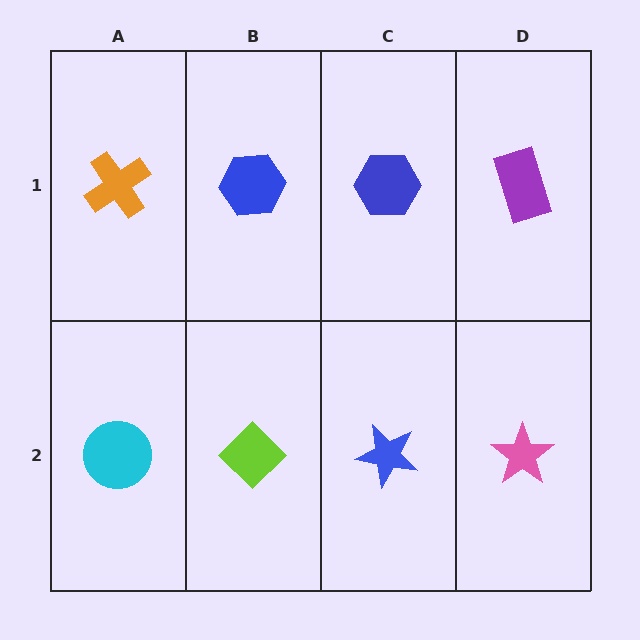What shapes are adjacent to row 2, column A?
An orange cross (row 1, column A), a lime diamond (row 2, column B).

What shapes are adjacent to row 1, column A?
A cyan circle (row 2, column A), a blue hexagon (row 1, column B).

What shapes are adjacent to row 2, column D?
A purple rectangle (row 1, column D), a blue star (row 2, column C).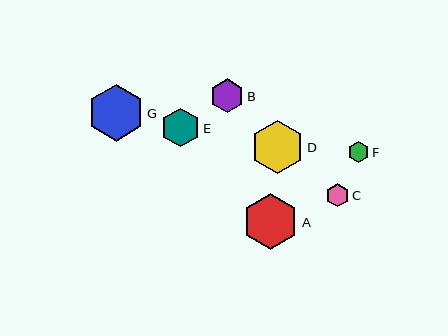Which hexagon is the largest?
Hexagon G is the largest with a size of approximately 57 pixels.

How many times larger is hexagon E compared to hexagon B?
Hexagon E is approximately 1.1 times the size of hexagon B.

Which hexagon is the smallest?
Hexagon F is the smallest with a size of approximately 21 pixels.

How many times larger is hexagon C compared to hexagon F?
Hexagon C is approximately 1.1 times the size of hexagon F.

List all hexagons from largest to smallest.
From largest to smallest: G, A, D, E, B, C, F.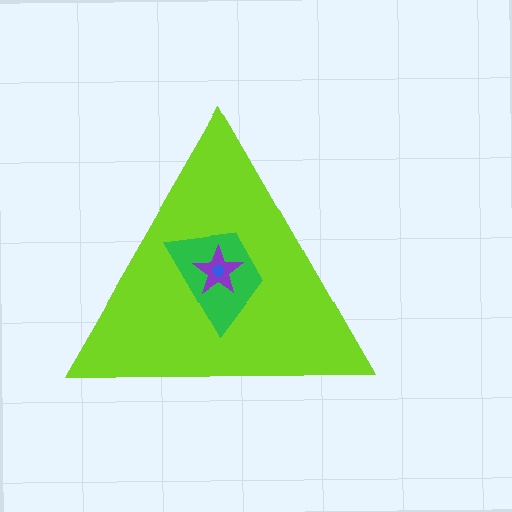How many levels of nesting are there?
4.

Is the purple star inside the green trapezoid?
Yes.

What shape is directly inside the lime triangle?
The green trapezoid.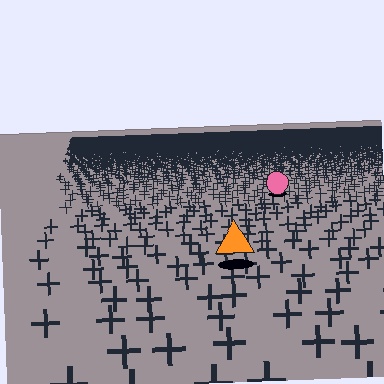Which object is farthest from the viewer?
The pink circle is farthest from the viewer. It appears smaller and the ground texture around it is denser.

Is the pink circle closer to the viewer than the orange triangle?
No. The orange triangle is closer — you can tell from the texture gradient: the ground texture is coarser near it.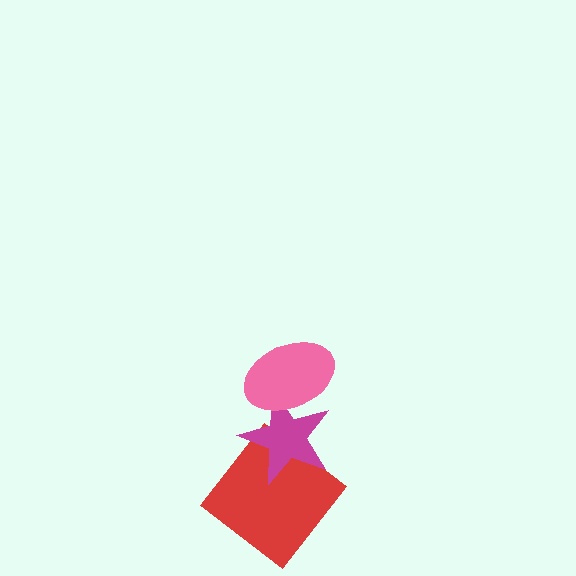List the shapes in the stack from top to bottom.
From top to bottom: the pink ellipse, the magenta star, the red diamond.